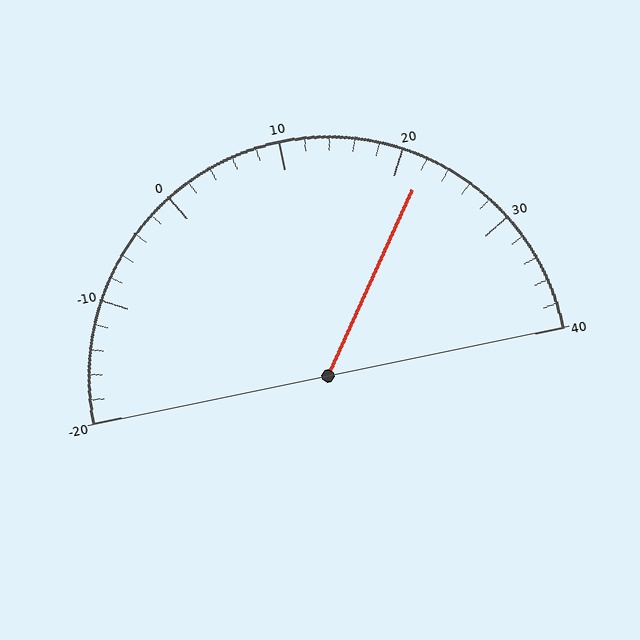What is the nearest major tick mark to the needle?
The nearest major tick mark is 20.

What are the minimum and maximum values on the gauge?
The gauge ranges from -20 to 40.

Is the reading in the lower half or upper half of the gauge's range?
The reading is in the upper half of the range (-20 to 40).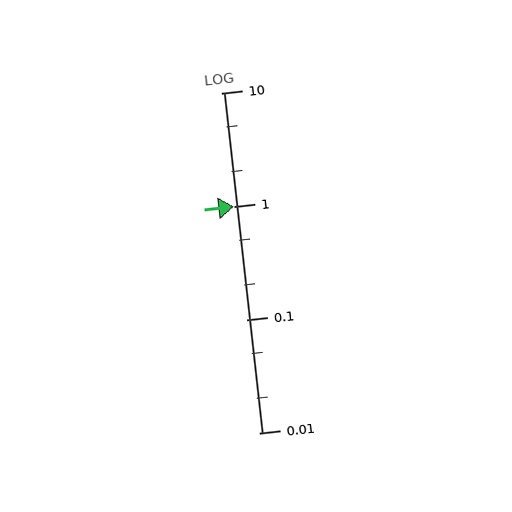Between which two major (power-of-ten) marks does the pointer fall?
The pointer is between 0.1 and 1.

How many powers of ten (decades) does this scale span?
The scale spans 3 decades, from 0.01 to 10.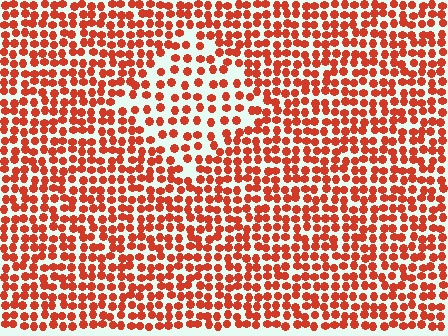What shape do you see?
I see a diamond.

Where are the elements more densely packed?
The elements are more densely packed outside the diamond boundary.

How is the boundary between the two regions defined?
The boundary is defined by a change in element density (approximately 1.7x ratio). All elements are the same color, size, and shape.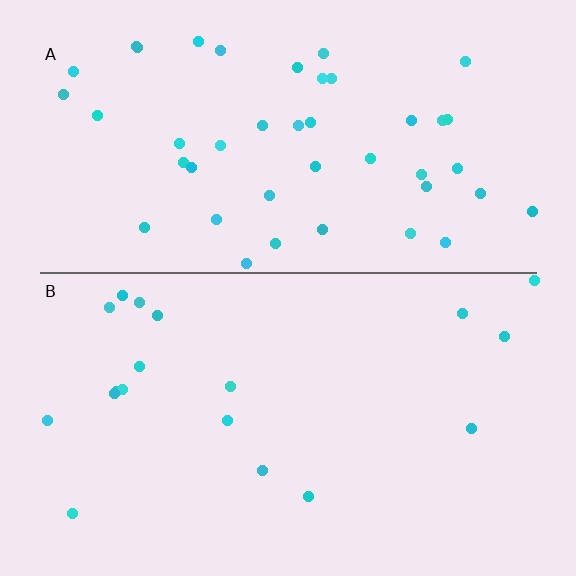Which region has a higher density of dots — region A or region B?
A (the top).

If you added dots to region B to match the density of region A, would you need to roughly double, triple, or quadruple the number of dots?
Approximately double.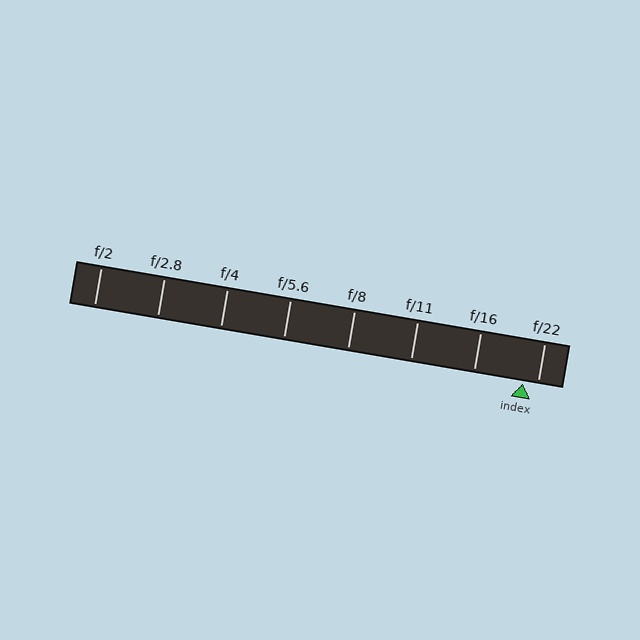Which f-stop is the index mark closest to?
The index mark is closest to f/22.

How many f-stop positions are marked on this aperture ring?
There are 8 f-stop positions marked.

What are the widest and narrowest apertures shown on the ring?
The widest aperture shown is f/2 and the narrowest is f/22.